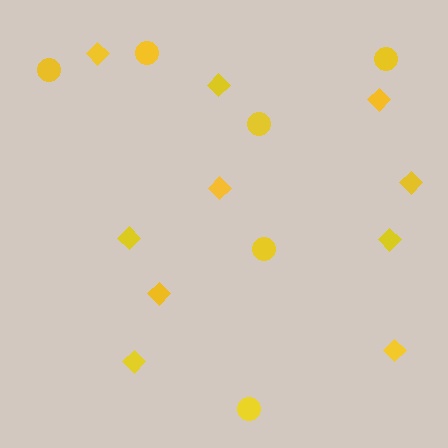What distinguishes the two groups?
There are 2 groups: one group of diamonds (10) and one group of circles (6).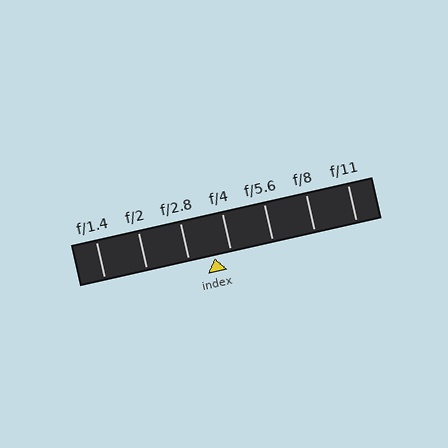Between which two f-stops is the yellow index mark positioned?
The index mark is between f/2.8 and f/4.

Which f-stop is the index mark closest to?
The index mark is closest to f/4.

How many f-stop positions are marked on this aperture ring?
There are 7 f-stop positions marked.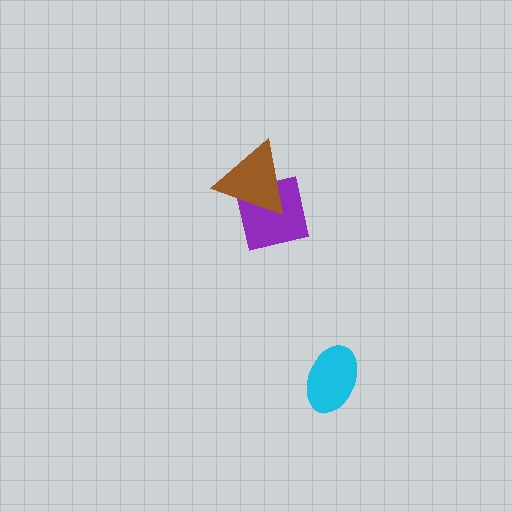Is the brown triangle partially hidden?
No, no other shape covers it.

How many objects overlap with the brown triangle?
1 object overlaps with the brown triangle.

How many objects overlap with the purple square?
1 object overlaps with the purple square.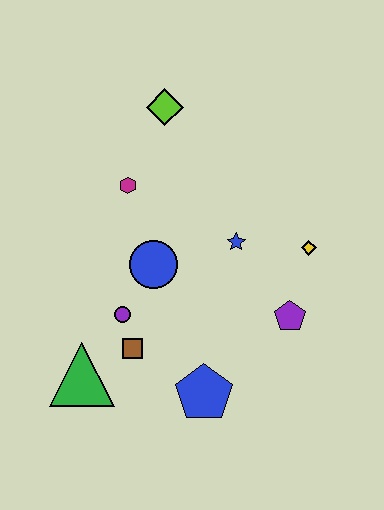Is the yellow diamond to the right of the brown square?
Yes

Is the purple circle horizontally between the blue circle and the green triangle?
Yes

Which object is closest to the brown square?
The purple circle is closest to the brown square.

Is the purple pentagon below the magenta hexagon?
Yes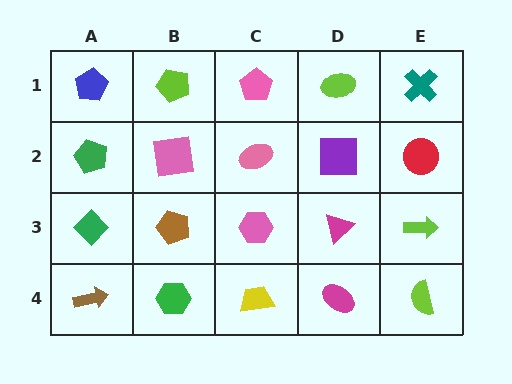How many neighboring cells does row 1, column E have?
2.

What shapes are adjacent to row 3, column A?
A green pentagon (row 2, column A), a brown arrow (row 4, column A), a brown pentagon (row 3, column B).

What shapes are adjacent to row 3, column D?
A purple square (row 2, column D), a magenta ellipse (row 4, column D), a pink hexagon (row 3, column C), a lime arrow (row 3, column E).